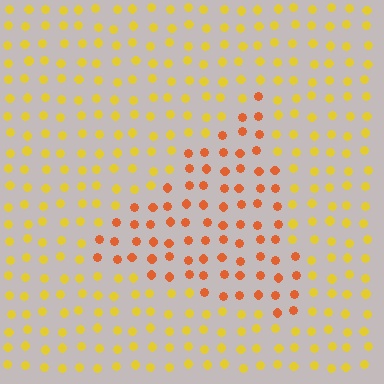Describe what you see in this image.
The image is filled with small yellow elements in a uniform arrangement. A triangle-shaped region is visible where the elements are tinted to a slightly different hue, forming a subtle color boundary.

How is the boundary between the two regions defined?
The boundary is defined purely by a slight shift in hue (about 36 degrees). Spacing, size, and orientation are identical on both sides.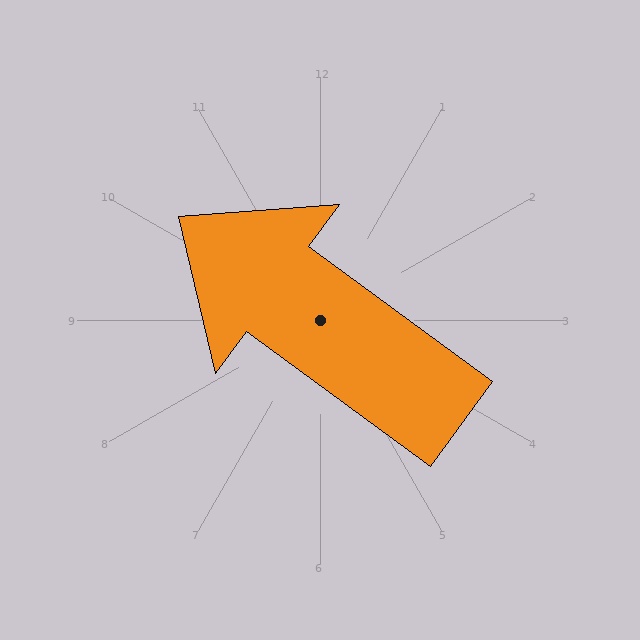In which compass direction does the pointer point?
Northwest.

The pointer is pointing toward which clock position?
Roughly 10 o'clock.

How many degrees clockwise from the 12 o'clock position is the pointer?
Approximately 306 degrees.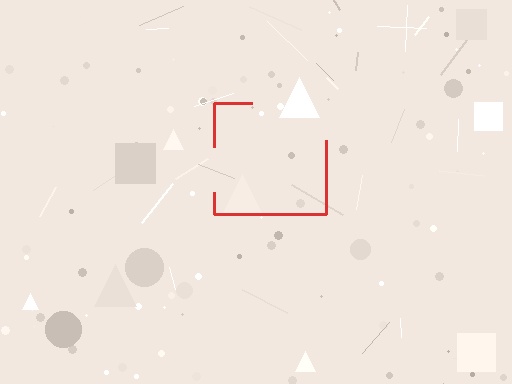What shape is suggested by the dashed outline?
The dashed outline suggests a square.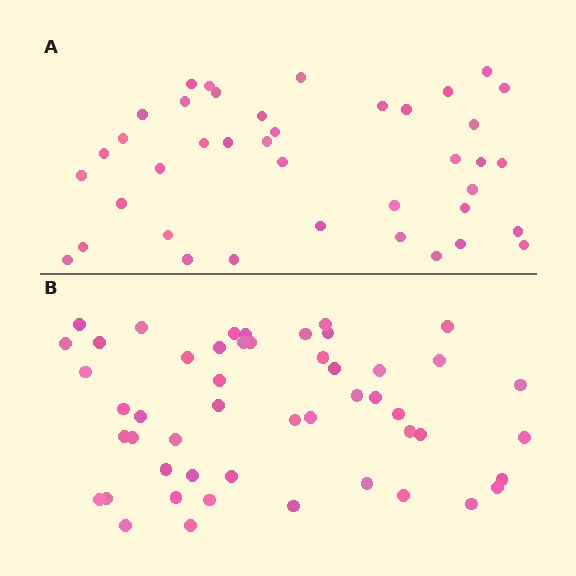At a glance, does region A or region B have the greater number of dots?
Region B (the bottom region) has more dots.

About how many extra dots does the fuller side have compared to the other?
Region B has roughly 10 or so more dots than region A.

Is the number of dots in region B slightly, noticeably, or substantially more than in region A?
Region B has noticeably more, but not dramatically so. The ratio is roughly 1.2 to 1.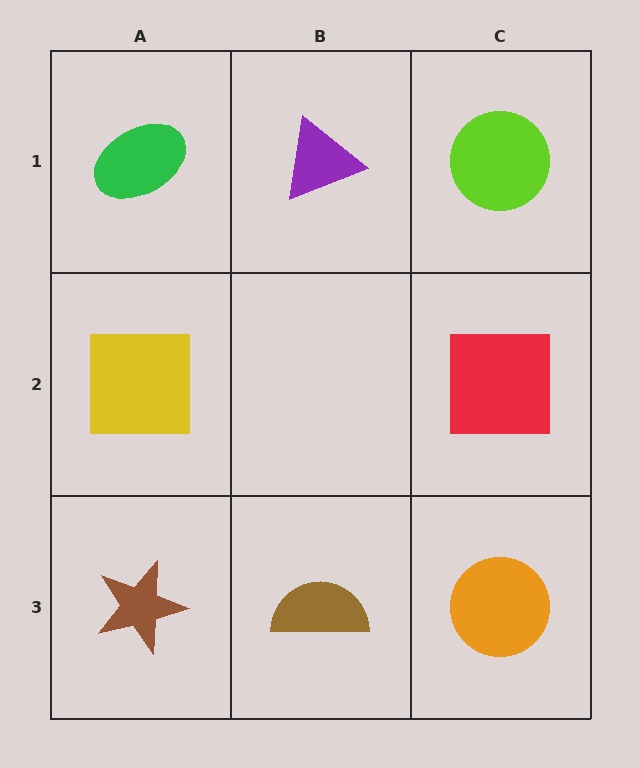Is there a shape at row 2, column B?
No, that cell is empty.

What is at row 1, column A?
A green ellipse.